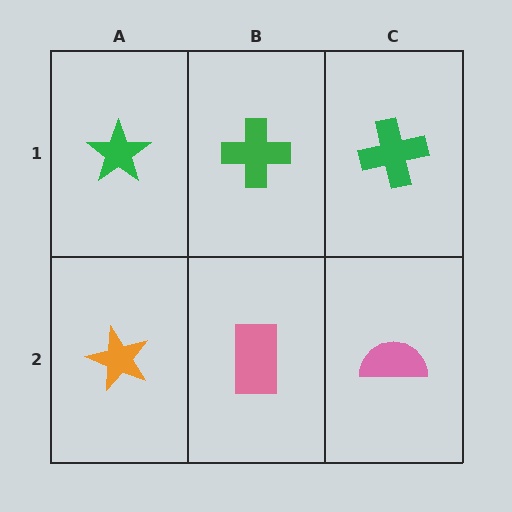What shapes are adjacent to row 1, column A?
An orange star (row 2, column A), a green cross (row 1, column B).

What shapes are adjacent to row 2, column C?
A green cross (row 1, column C), a pink rectangle (row 2, column B).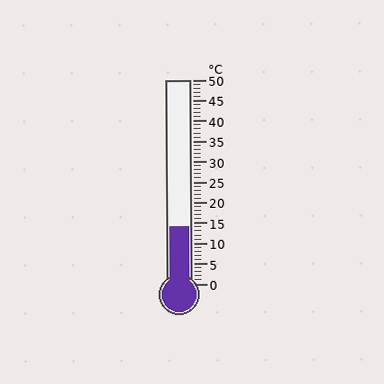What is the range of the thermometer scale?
The thermometer scale ranges from 0°C to 50°C.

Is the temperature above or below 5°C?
The temperature is above 5°C.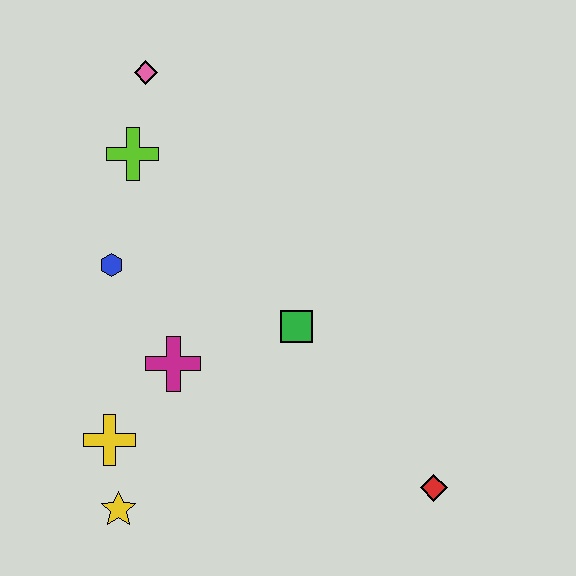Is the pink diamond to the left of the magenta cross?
Yes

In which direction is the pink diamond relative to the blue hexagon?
The pink diamond is above the blue hexagon.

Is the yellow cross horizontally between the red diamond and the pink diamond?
No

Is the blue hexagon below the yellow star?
No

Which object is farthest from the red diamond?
The pink diamond is farthest from the red diamond.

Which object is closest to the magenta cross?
The yellow cross is closest to the magenta cross.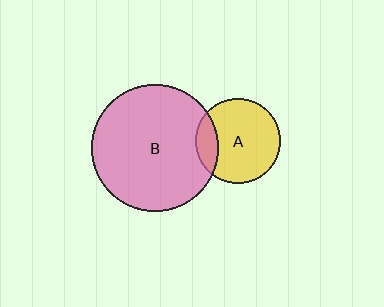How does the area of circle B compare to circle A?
Approximately 2.2 times.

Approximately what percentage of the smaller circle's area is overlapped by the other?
Approximately 20%.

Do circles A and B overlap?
Yes.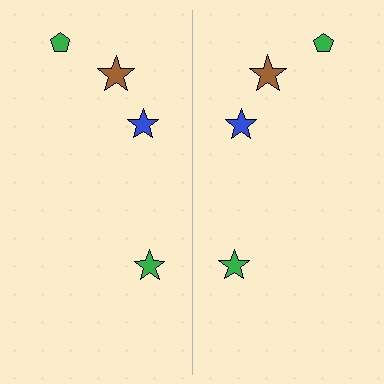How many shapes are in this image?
There are 8 shapes in this image.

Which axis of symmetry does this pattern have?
The pattern has a vertical axis of symmetry running through the center of the image.